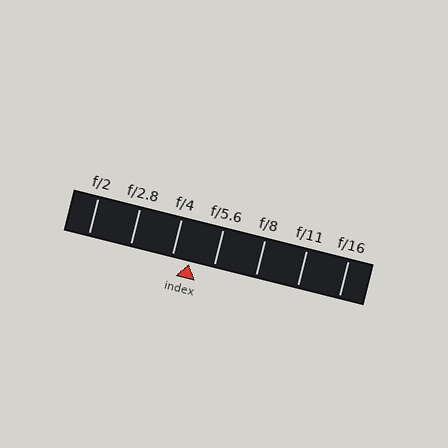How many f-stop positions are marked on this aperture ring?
There are 7 f-stop positions marked.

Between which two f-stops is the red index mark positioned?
The index mark is between f/4 and f/5.6.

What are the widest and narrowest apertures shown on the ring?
The widest aperture shown is f/2 and the narrowest is f/16.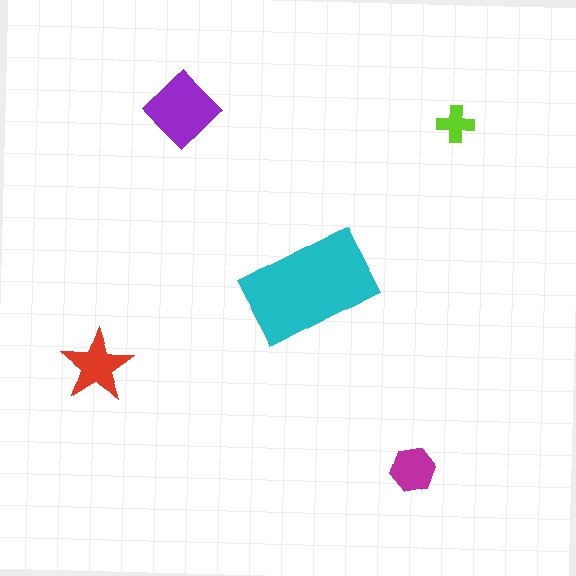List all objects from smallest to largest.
The lime cross, the magenta hexagon, the red star, the purple diamond, the cyan rectangle.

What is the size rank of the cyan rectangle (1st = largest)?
1st.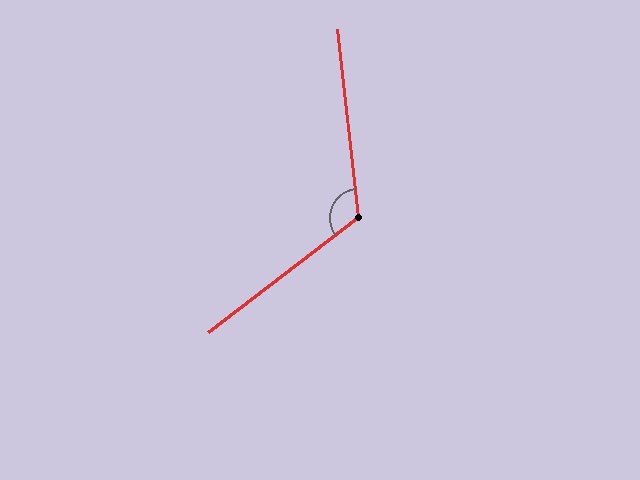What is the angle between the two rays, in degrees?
Approximately 121 degrees.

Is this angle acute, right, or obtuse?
It is obtuse.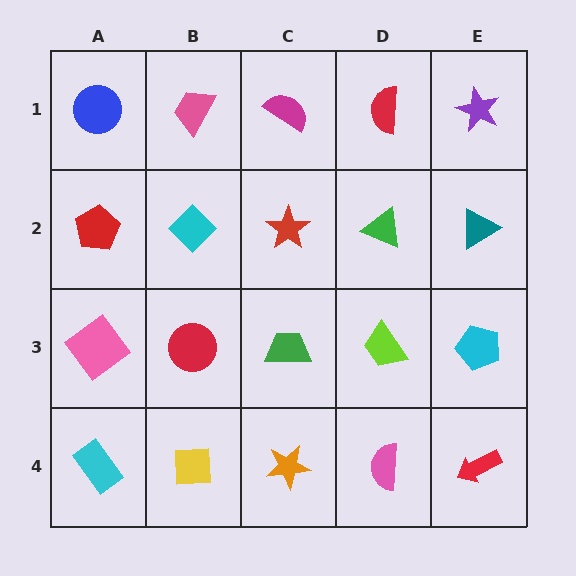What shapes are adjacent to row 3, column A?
A red pentagon (row 2, column A), a cyan rectangle (row 4, column A), a red circle (row 3, column B).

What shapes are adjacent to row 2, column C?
A magenta semicircle (row 1, column C), a green trapezoid (row 3, column C), a cyan diamond (row 2, column B), a green triangle (row 2, column D).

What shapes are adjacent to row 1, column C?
A red star (row 2, column C), a pink trapezoid (row 1, column B), a red semicircle (row 1, column D).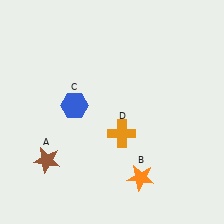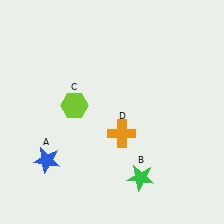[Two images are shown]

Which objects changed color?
A changed from brown to blue. B changed from orange to green. C changed from blue to lime.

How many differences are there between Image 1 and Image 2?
There are 3 differences between the two images.